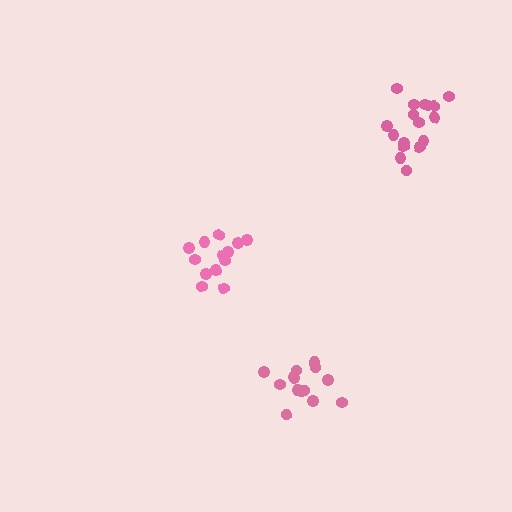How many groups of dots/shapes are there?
There are 3 groups.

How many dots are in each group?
Group 1: 17 dots, Group 2: 13 dots, Group 3: 13 dots (43 total).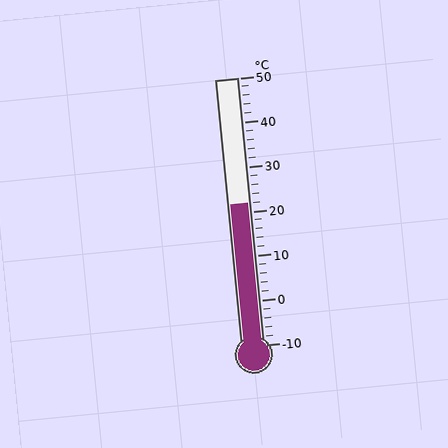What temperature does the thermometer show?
The thermometer shows approximately 22°C.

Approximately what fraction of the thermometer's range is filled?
The thermometer is filled to approximately 55% of its range.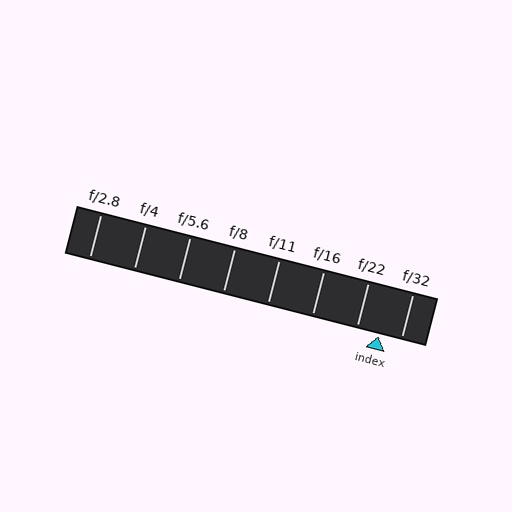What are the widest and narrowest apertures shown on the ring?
The widest aperture shown is f/2.8 and the narrowest is f/32.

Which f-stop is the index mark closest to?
The index mark is closest to f/32.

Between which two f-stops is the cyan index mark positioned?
The index mark is between f/22 and f/32.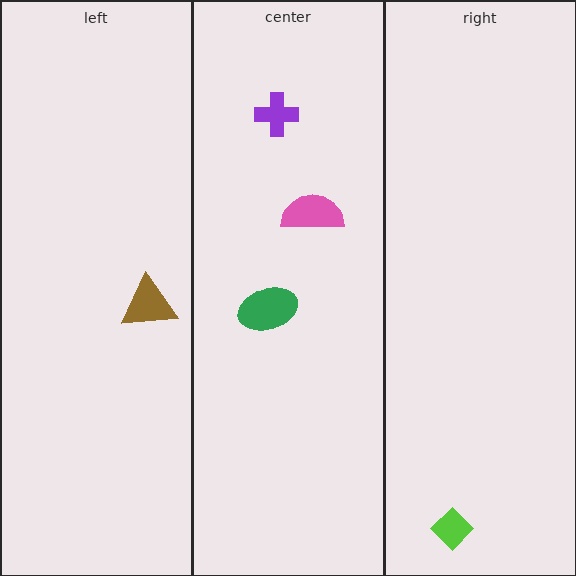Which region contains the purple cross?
The center region.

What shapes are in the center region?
The pink semicircle, the purple cross, the green ellipse.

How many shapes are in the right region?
1.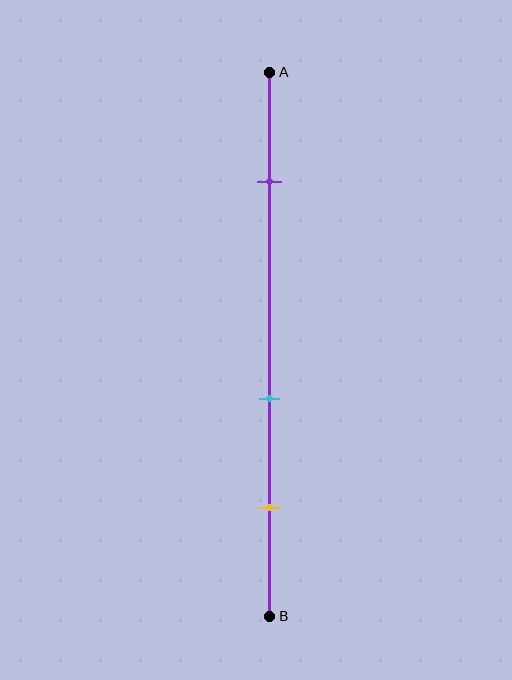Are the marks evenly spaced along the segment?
No, the marks are not evenly spaced.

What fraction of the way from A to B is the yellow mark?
The yellow mark is approximately 80% (0.8) of the way from A to B.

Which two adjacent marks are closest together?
The cyan and yellow marks are the closest adjacent pair.